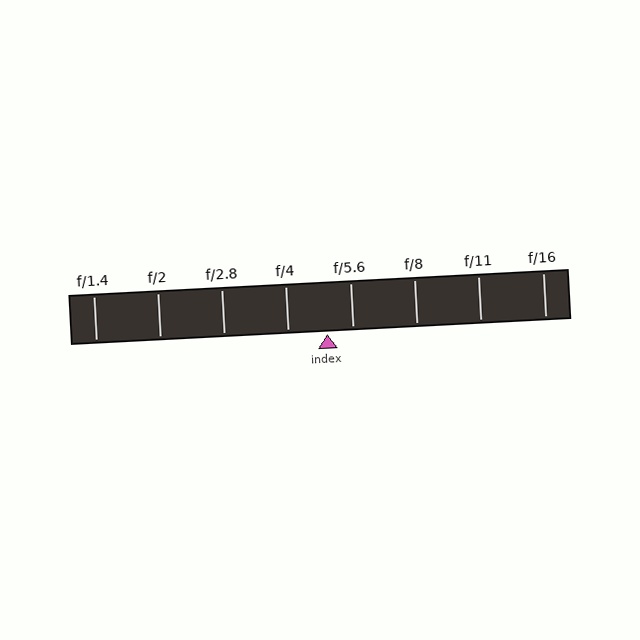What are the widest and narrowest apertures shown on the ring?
The widest aperture shown is f/1.4 and the narrowest is f/16.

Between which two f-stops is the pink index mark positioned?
The index mark is between f/4 and f/5.6.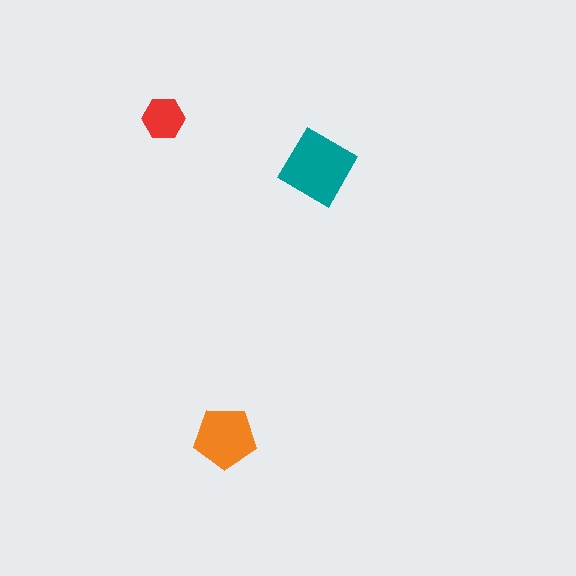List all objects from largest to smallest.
The teal diamond, the orange pentagon, the red hexagon.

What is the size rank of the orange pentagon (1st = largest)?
2nd.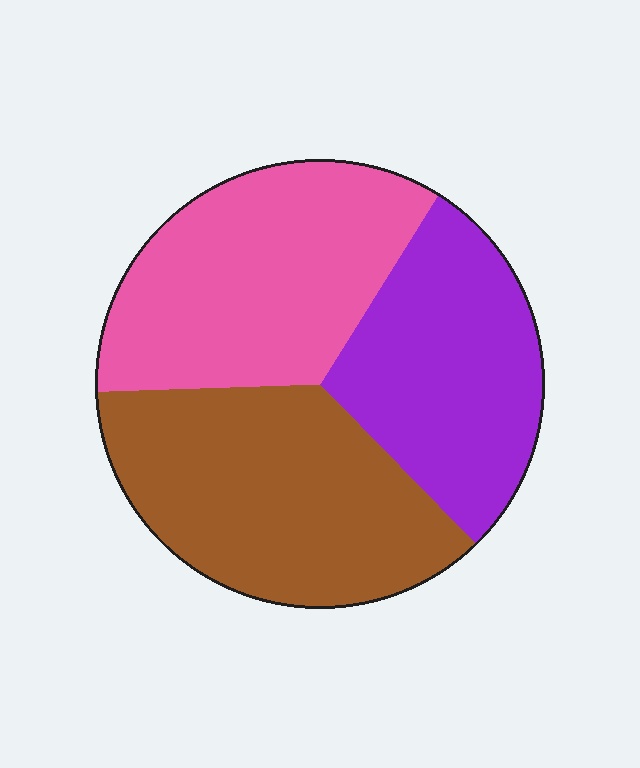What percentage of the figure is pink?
Pink covers 35% of the figure.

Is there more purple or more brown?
Brown.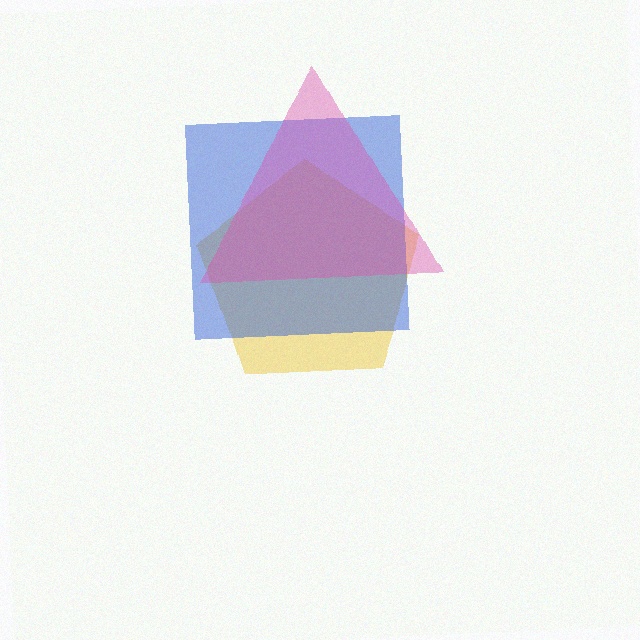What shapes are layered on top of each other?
The layered shapes are: a yellow pentagon, a blue square, a pink triangle.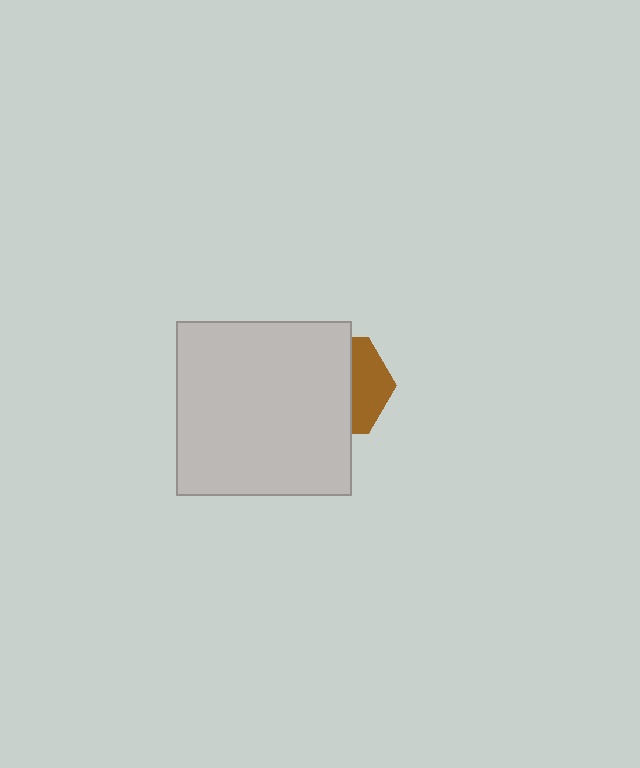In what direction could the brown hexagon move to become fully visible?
The brown hexagon could move right. That would shift it out from behind the light gray square entirely.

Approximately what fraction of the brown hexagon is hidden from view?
Roughly 63% of the brown hexagon is hidden behind the light gray square.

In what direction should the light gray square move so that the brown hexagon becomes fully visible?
The light gray square should move left. That is the shortest direction to clear the overlap and leave the brown hexagon fully visible.